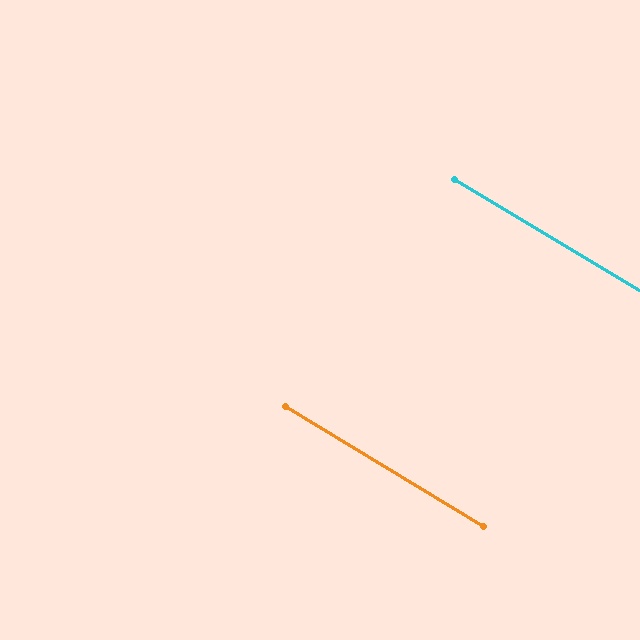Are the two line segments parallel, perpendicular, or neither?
Parallel — their directions differ by only 0.0°.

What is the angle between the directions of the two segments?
Approximately 0 degrees.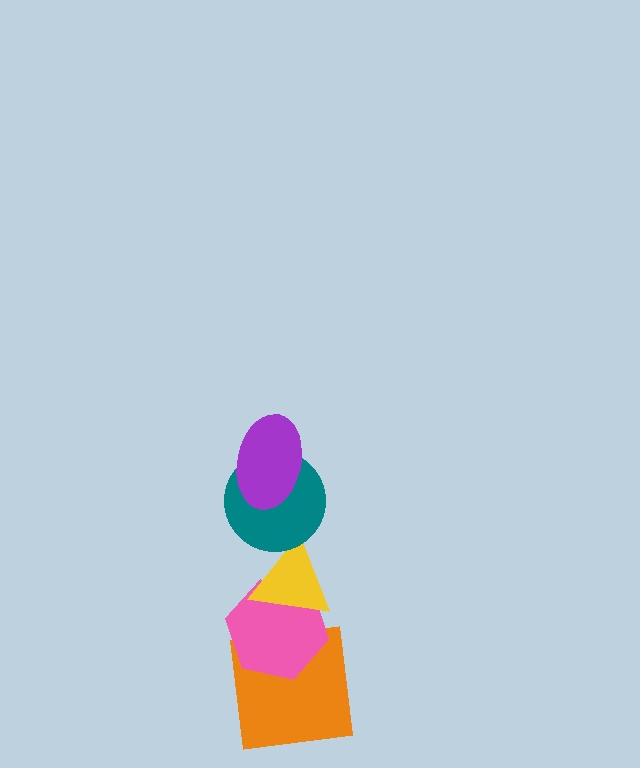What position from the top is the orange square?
The orange square is 5th from the top.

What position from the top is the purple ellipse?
The purple ellipse is 1st from the top.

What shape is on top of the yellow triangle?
The teal circle is on top of the yellow triangle.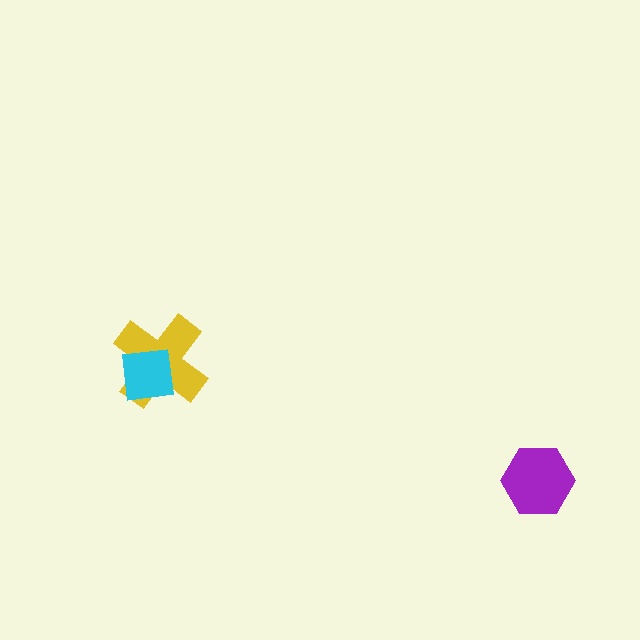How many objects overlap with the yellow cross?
1 object overlaps with the yellow cross.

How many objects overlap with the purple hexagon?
0 objects overlap with the purple hexagon.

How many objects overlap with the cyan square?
1 object overlaps with the cyan square.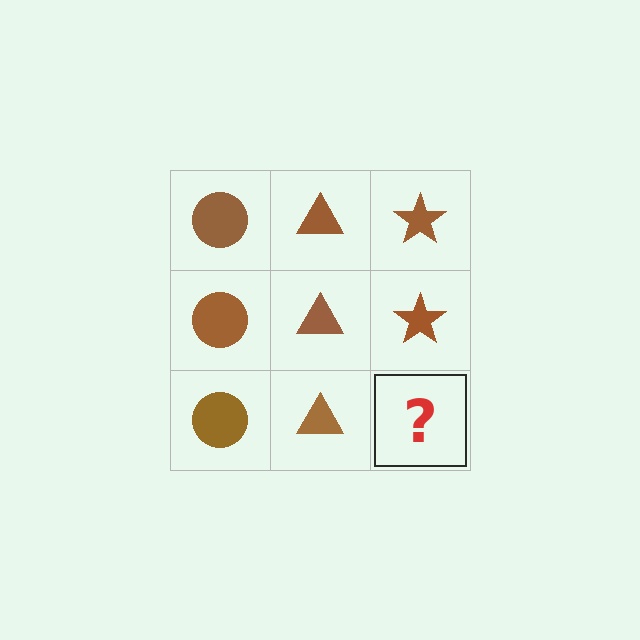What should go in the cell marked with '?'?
The missing cell should contain a brown star.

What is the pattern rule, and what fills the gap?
The rule is that each column has a consistent shape. The gap should be filled with a brown star.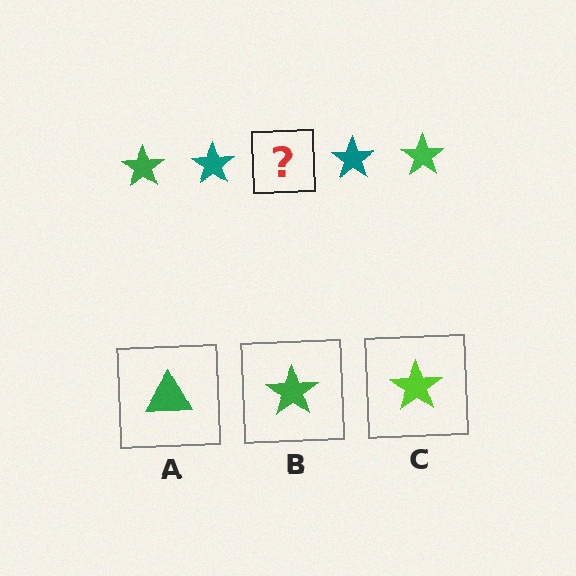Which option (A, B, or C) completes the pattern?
B.